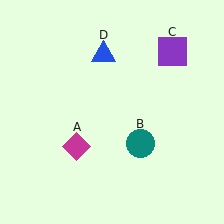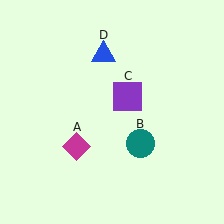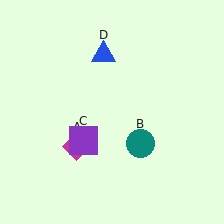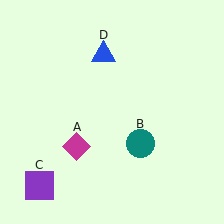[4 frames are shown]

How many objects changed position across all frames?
1 object changed position: purple square (object C).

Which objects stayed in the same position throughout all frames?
Magenta diamond (object A) and teal circle (object B) and blue triangle (object D) remained stationary.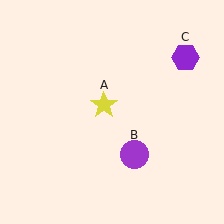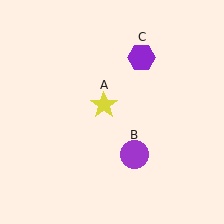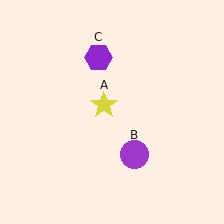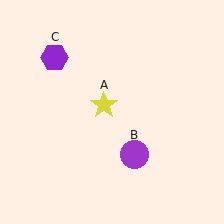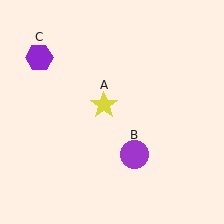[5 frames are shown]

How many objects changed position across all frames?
1 object changed position: purple hexagon (object C).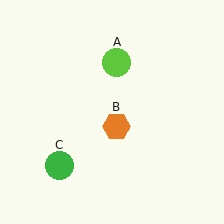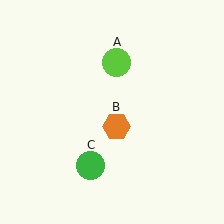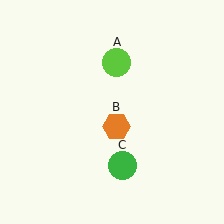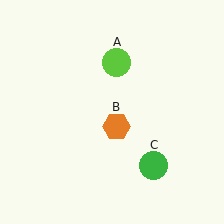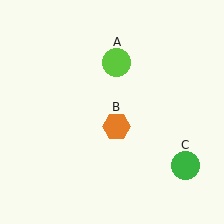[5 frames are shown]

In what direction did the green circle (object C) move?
The green circle (object C) moved right.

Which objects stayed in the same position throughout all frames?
Lime circle (object A) and orange hexagon (object B) remained stationary.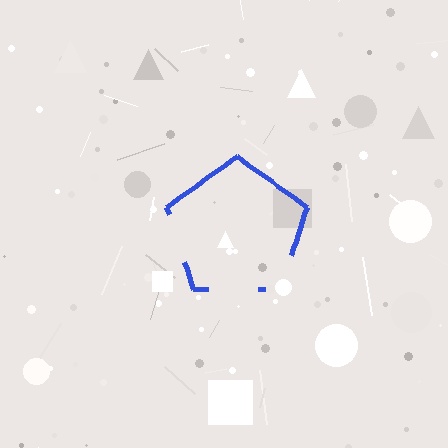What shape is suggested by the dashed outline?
The dashed outline suggests a pentagon.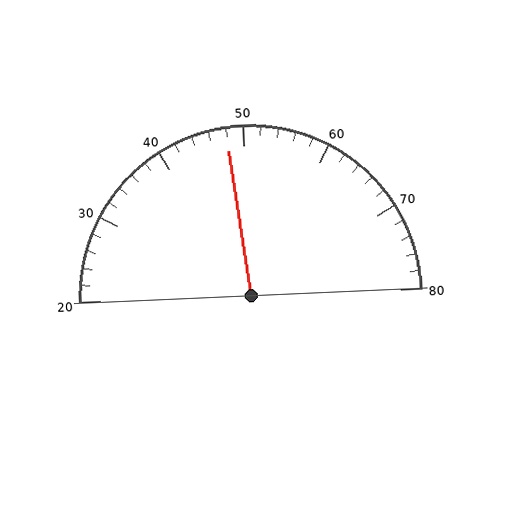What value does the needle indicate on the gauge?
The needle indicates approximately 48.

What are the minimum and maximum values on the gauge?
The gauge ranges from 20 to 80.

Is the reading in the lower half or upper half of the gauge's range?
The reading is in the lower half of the range (20 to 80).